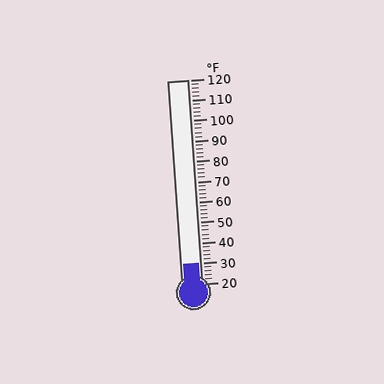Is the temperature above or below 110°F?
The temperature is below 110°F.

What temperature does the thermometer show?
The thermometer shows approximately 30°F.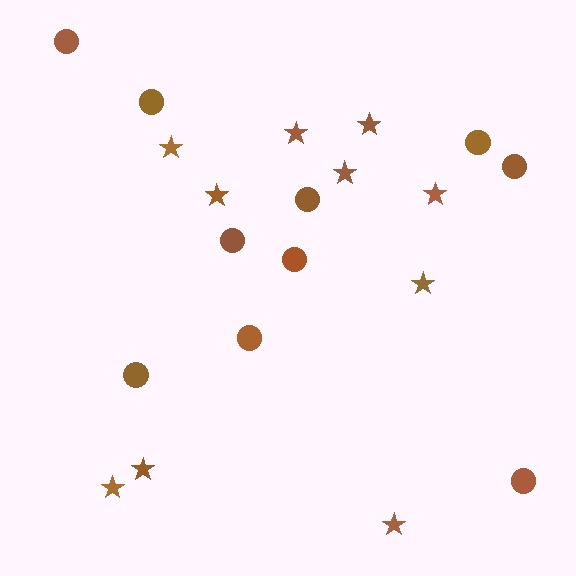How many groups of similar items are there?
There are 2 groups: one group of circles (10) and one group of stars (10).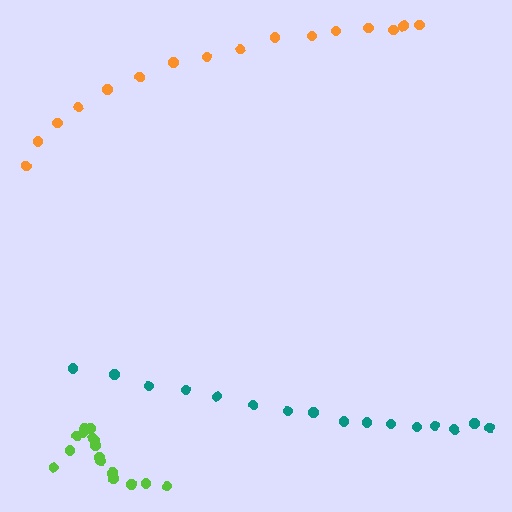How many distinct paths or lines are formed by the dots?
There are 3 distinct paths.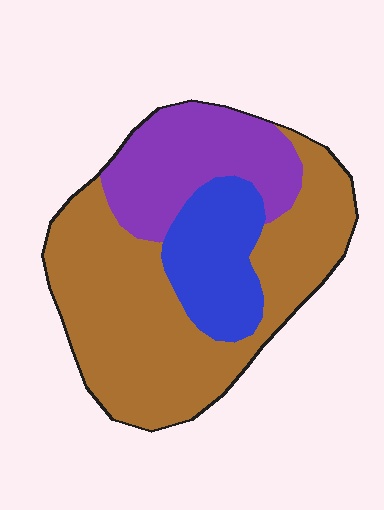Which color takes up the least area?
Blue, at roughly 20%.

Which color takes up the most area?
Brown, at roughly 55%.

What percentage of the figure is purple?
Purple takes up about one quarter (1/4) of the figure.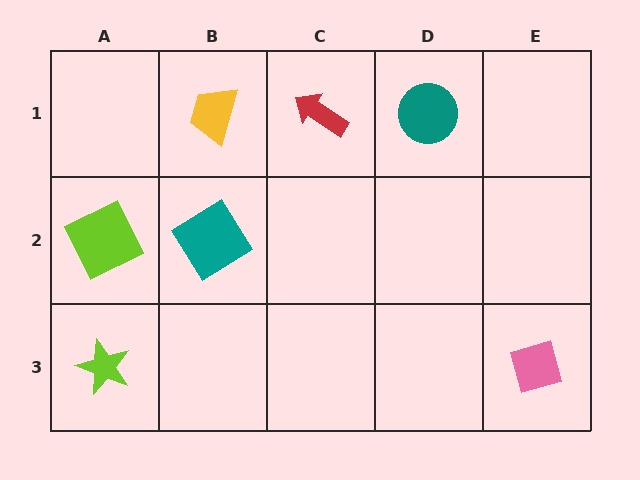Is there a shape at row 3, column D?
No, that cell is empty.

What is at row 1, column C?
A red arrow.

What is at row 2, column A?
A lime square.